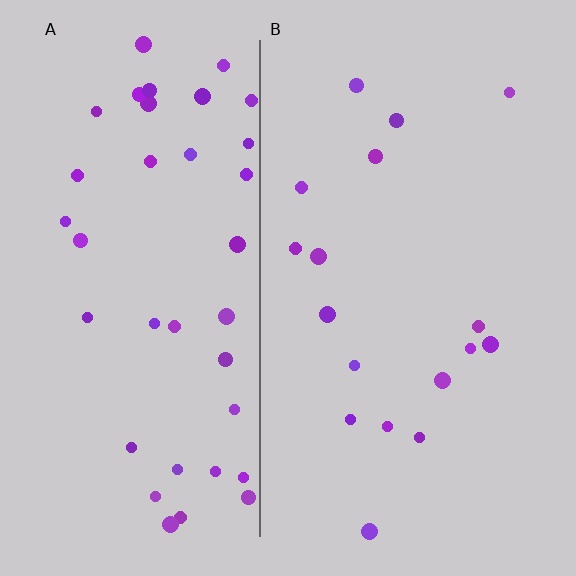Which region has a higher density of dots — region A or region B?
A (the left).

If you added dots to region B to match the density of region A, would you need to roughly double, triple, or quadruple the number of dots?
Approximately double.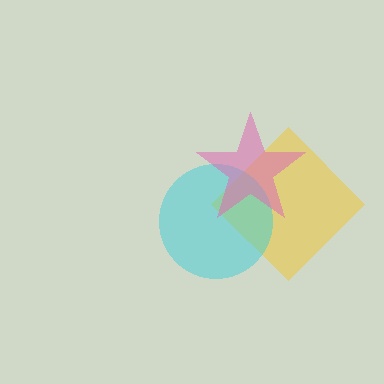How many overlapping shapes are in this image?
There are 3 overlapping shapes in the image.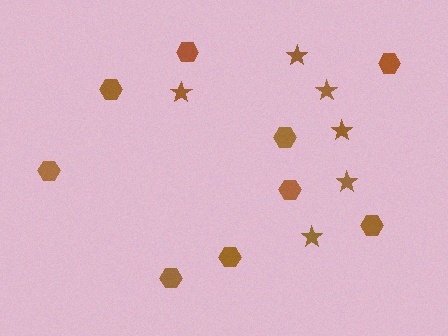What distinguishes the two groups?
There are 2 groups: one group of stars (6) and one group of hexagons (9).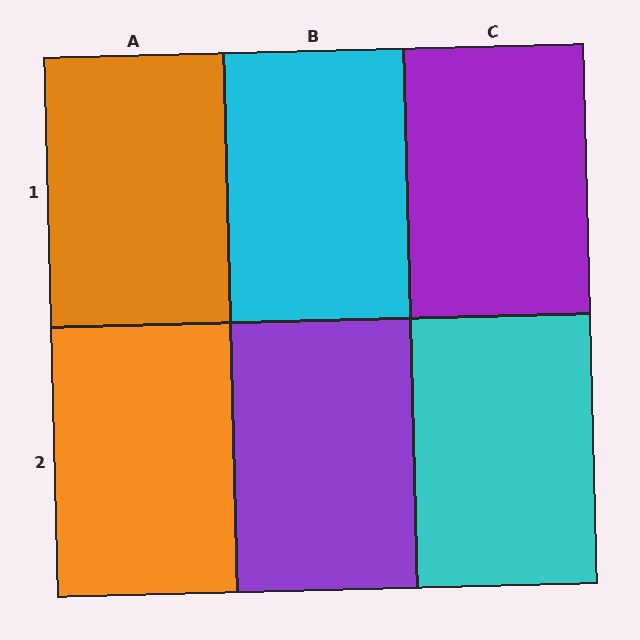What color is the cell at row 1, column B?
Cyan.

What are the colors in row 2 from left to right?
Orange, purple, cyan.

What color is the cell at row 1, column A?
Orange.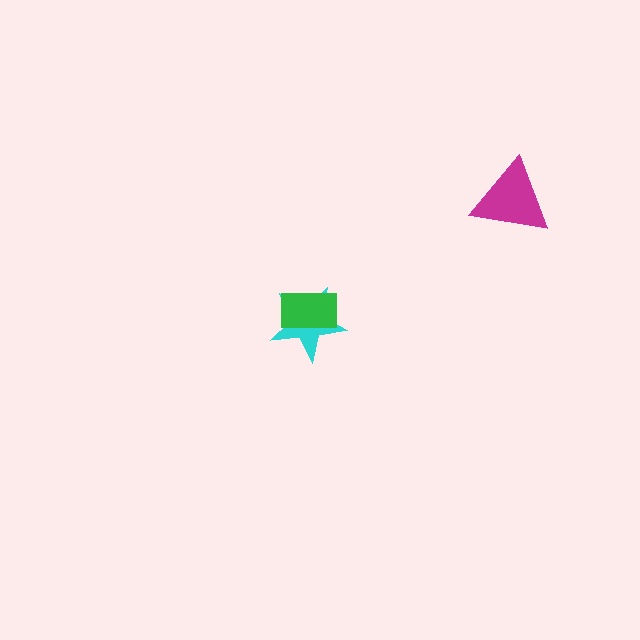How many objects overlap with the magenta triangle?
0 objects overlap with the magenta triangle.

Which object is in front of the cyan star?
The green rectangle is in front of the cyan star.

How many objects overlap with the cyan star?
1 object overlaps with the cyan star.